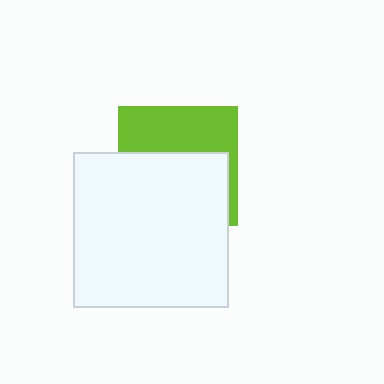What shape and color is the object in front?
The object in front is a white square.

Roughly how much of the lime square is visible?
A small part of it is visible (roughly 42%).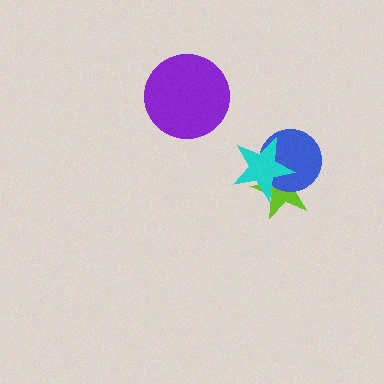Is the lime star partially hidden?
Yes, it is partially covered by another shape.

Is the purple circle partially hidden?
No, no other shape covers it.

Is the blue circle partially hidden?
Yes, it is partially covered by another shape.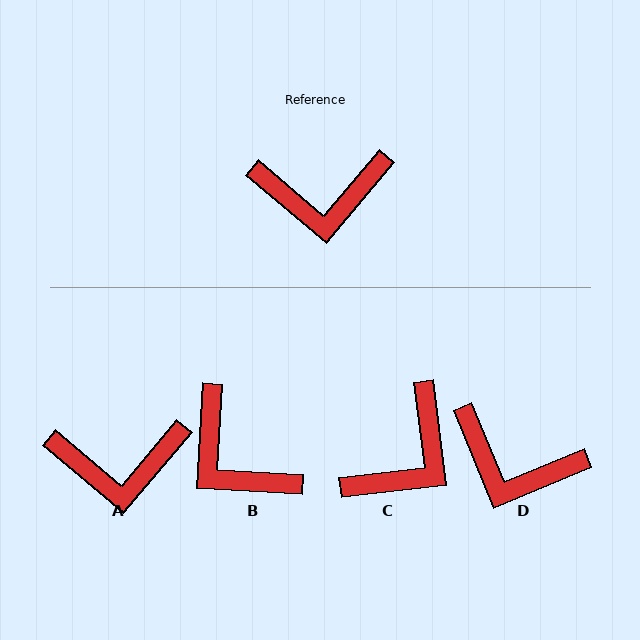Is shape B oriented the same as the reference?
No, it is off by about 53 degrees.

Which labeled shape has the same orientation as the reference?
A.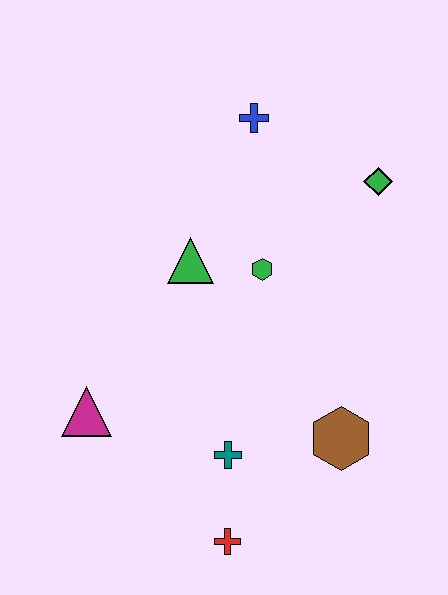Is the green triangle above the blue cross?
No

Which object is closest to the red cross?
The teal cross is closest to the red cross.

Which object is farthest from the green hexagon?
The red cross is farthest from the green hexagon.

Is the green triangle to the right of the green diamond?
No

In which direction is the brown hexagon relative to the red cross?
The brown hexagon is to the right of the red cross.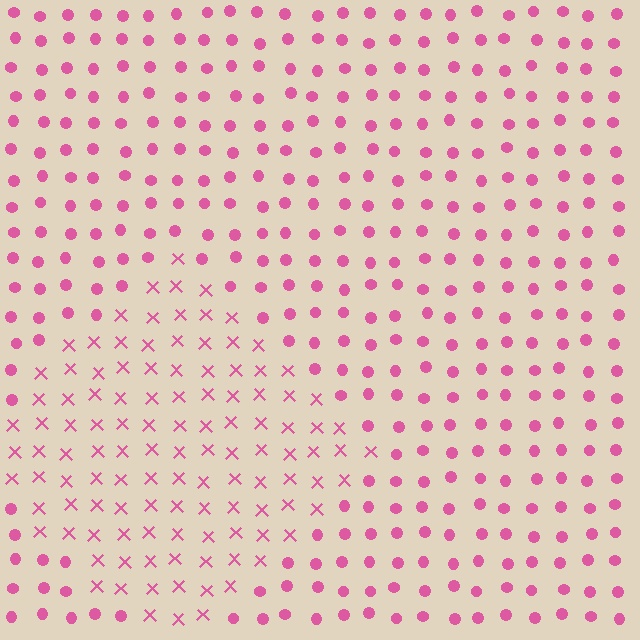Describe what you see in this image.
The image is filled with small pink elements arranged in a uniform grid. A diamond-shaped region contains X marks, while the surrounding area contains circles. The boundary is defined purely by the change in element shape.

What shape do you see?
I see a diamond.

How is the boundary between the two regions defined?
The boundary is defined by a change in element shape: X marks inside vs. circles outside. All elements share the same color and spacing.